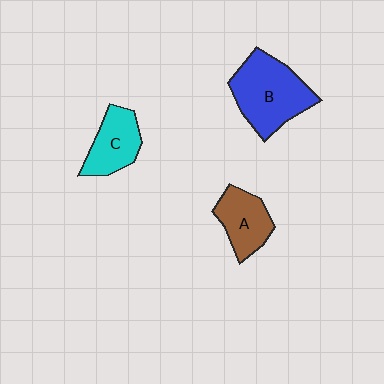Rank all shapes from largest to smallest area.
From largest to smallest: B (blue), C (cyan), A (brown).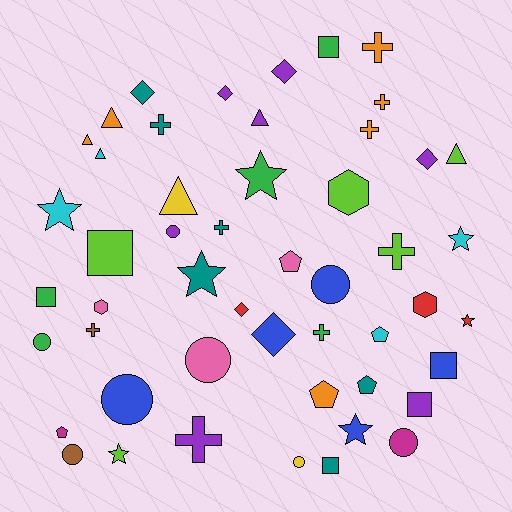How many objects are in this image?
There are 50 objects.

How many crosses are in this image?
There are 9 crosses.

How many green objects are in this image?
There are 5 green objects.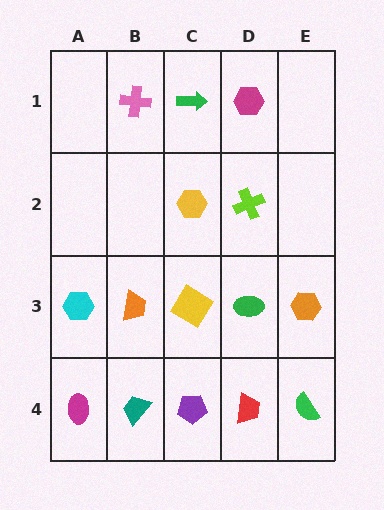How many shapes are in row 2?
2 shapes.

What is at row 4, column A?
A magenta ellipse.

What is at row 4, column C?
A purple pentagon.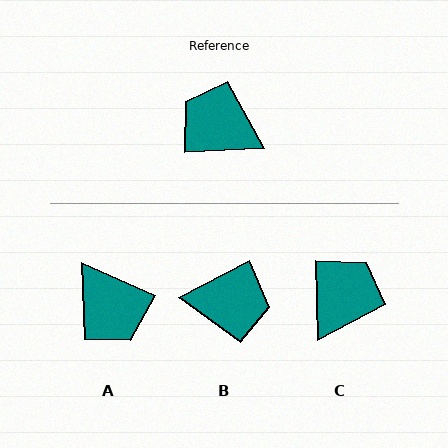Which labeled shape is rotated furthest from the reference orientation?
B, about 155 degrees away.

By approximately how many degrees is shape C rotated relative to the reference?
Approximately 91 degrees clockwise.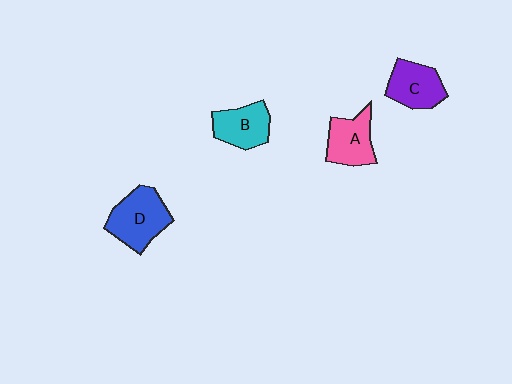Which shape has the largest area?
Shape D (blue).